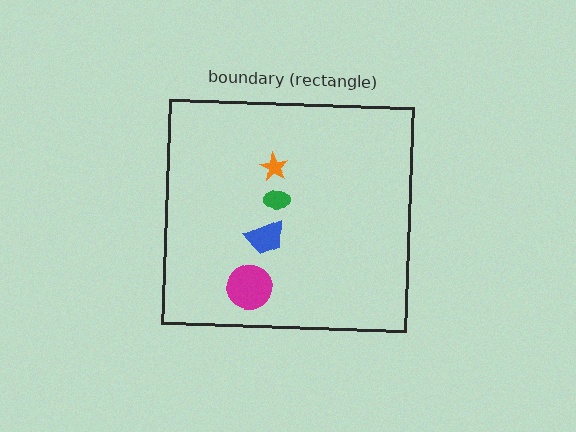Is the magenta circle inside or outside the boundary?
Inside.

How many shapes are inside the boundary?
4 inside, 0 outside.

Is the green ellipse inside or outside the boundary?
Inside.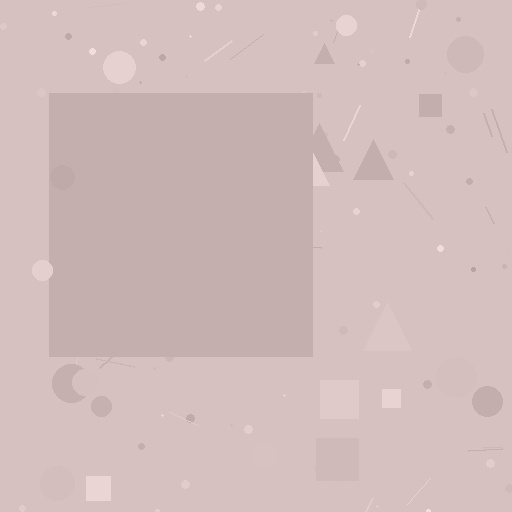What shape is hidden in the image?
A square is hidden in the image.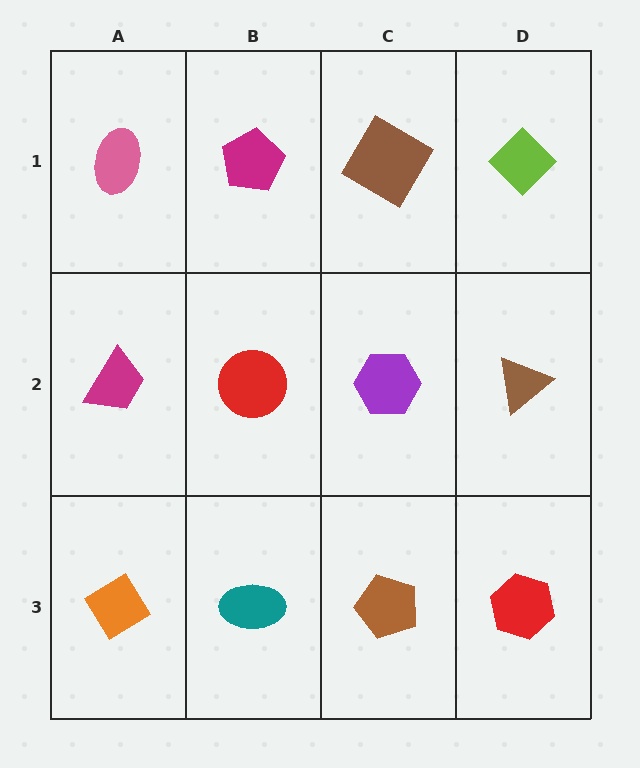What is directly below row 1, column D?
A brown triangle.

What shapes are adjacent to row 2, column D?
A lime diamond (row 1, column D), a red hexagon (row 3, column D), a purple hexagon (row 2, column C).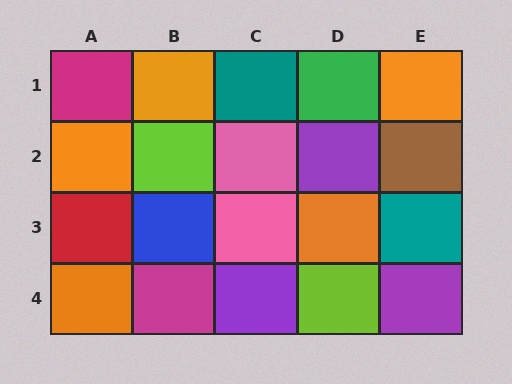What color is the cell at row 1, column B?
Orange.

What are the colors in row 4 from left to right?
Orange, magenta, purple, lime, purple.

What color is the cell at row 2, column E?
Brown.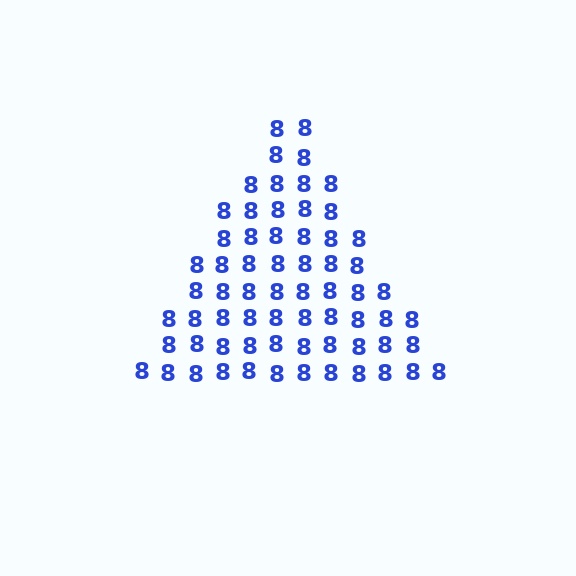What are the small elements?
The small elements are digit 8's.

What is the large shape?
The large shape is a triangle.